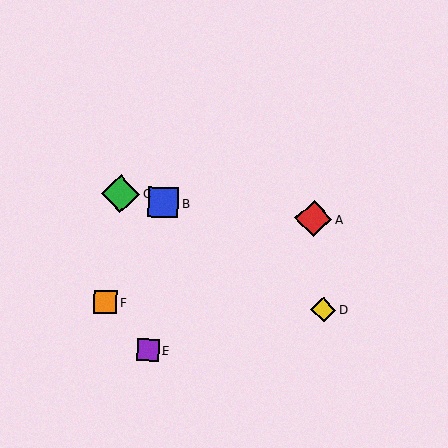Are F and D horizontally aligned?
Yes, both are at y≈302.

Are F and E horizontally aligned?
No, F is at y≈302 and E is at y≈350.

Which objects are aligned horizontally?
Objects D, F are aligned horizontally.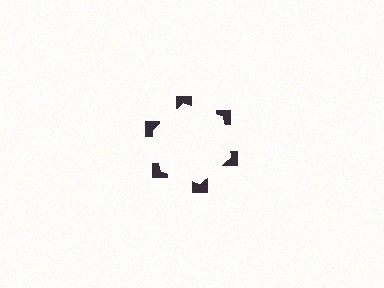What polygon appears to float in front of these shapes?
An illusory hexagon — its edges are inferred from the aligned wedge cuts in the notched squares, not physically drawn.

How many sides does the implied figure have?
6 sides.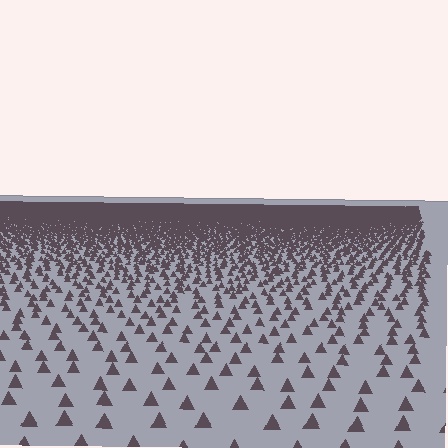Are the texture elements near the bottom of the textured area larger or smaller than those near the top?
Larger. Near the bottom, elements are closer to the viewer and appear at a bigger on-screen size.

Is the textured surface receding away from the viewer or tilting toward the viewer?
The surface is receding away from the viewer. Texture elements get smaller and denser toward the top.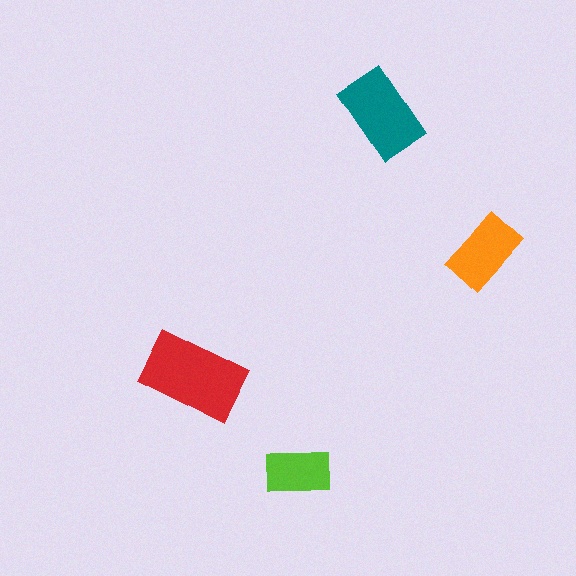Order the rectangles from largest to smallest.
the red one, the teal one, the orange one, the lime one.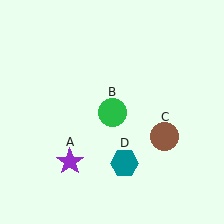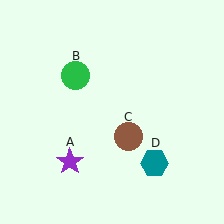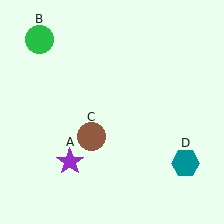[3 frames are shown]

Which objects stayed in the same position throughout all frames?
Purple star (object A) remained stationary.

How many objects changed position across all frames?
3 objects changed position: green circle (object B), brown circle (object C), teal hexagon (object D).